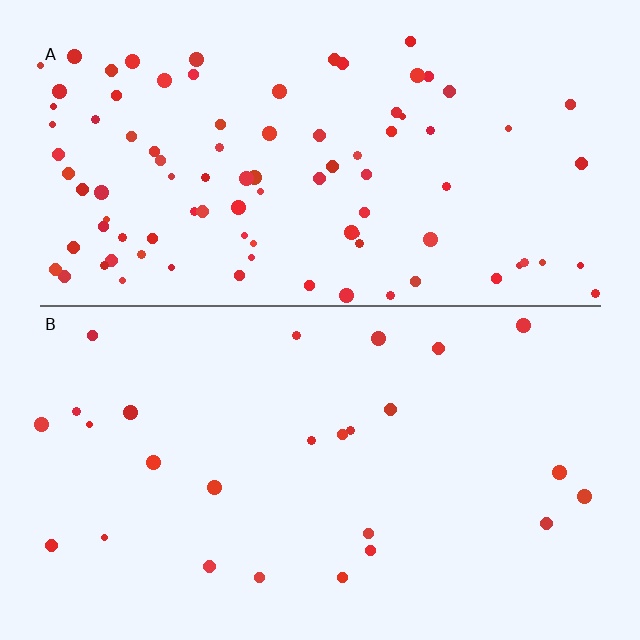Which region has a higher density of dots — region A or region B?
A (the top).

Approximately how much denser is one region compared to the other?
Approximately 3.6× — region A over region B.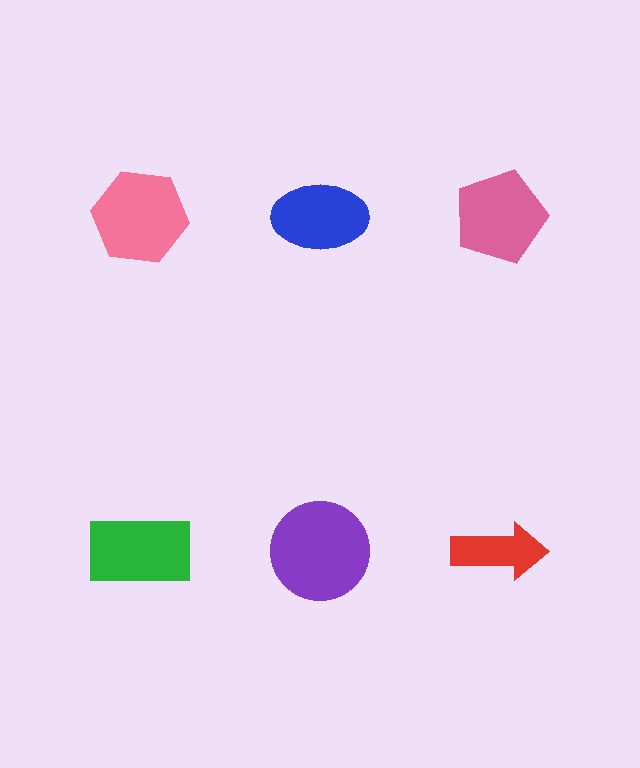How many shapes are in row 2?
3 shapes.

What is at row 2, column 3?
A red arrow.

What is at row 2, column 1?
A green rectangle.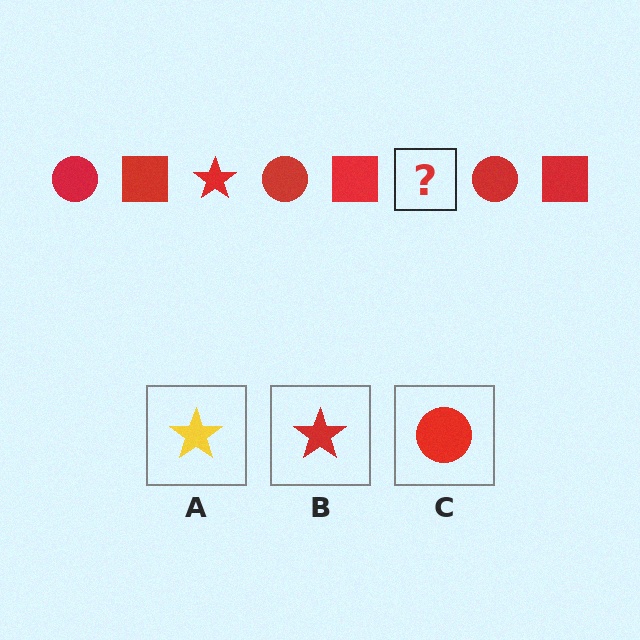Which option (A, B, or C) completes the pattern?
B.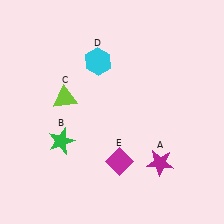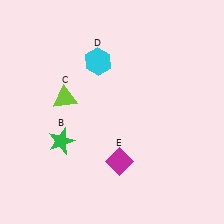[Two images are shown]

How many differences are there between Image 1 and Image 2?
There is 1 difference between the two images.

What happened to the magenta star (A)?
The magenta star (A) was removed in Image 2. It was in the bottom-right area of Image 1.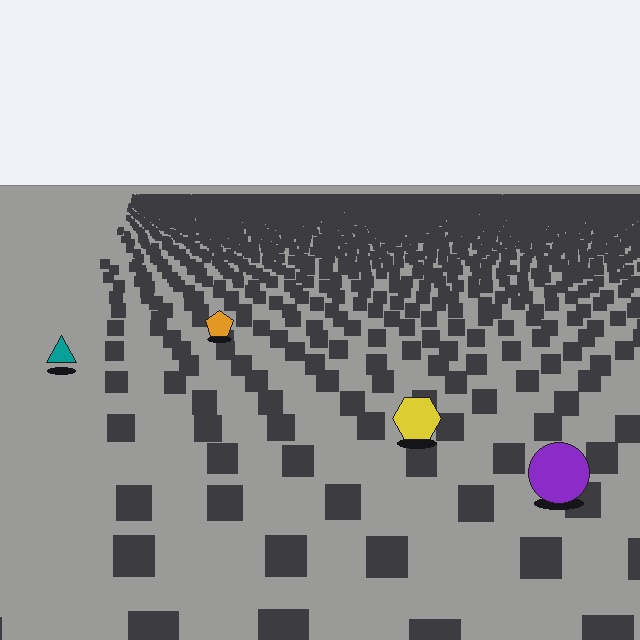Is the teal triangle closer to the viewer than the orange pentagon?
Yes. The teal triangle is closer — you can tell from the texture gradient: the ground texture is coarser near it.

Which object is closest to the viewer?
The purple circle is closest. The texture marks near it are larger and more spread out.